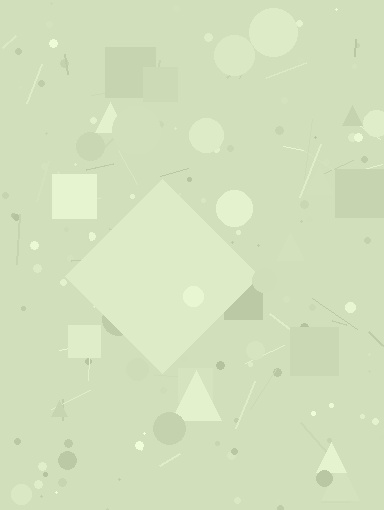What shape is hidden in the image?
A diamond is hidden in the image.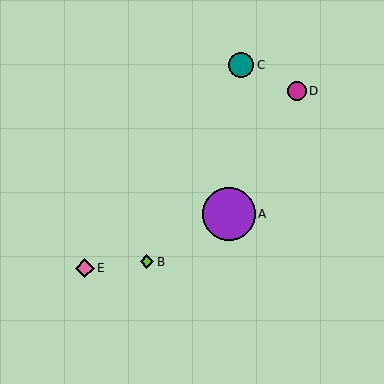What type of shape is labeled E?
Shape E is a pink diamond.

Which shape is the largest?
The purple circle (labeled A) is the largest.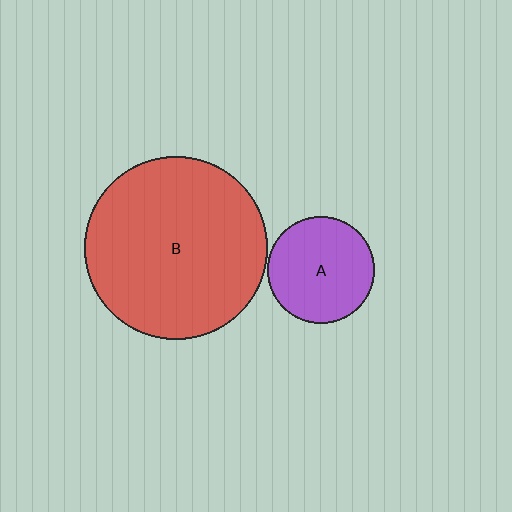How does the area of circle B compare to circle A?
Approximately 2.9 times.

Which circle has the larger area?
Circle B (red).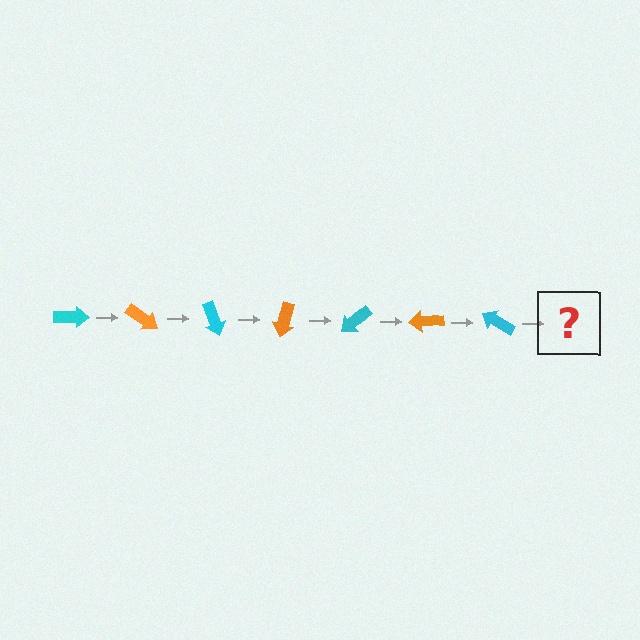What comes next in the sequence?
The next element should be an orange arrow, rotated 245 degrees from the start.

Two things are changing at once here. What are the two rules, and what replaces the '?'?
The two rules are that it rotates 35 degrees each step and the color cycles through cyan and orange. The '?' should be an orange arrow, rotated 245 degrees from the start.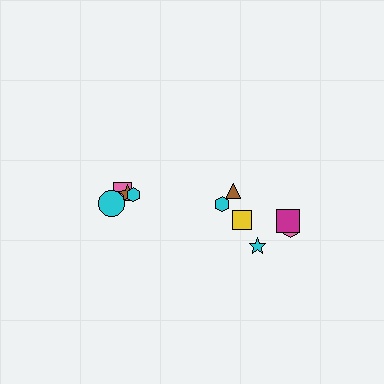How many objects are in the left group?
There are 4 objects.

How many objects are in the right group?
There are 6 objects.